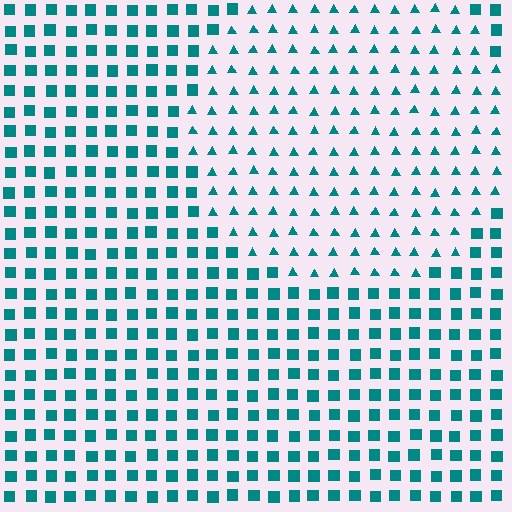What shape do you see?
I see a circle.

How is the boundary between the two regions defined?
The boundary is defined by a change in element shape: triangles inside vs. squares outside. All elements share the same color and spacing.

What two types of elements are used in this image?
The image uses triangles inside the circle region and squares outside it.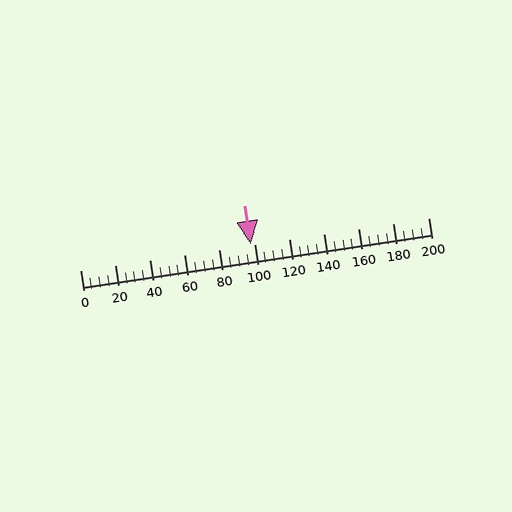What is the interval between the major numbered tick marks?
The major tick marks are spaced 20 units apart.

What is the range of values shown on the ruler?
The ruler shows values from 0 to 200.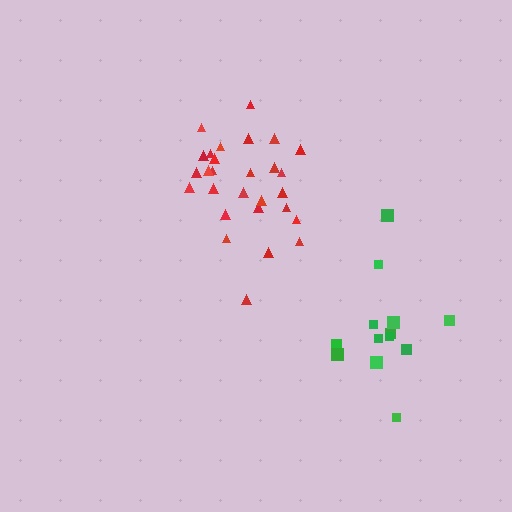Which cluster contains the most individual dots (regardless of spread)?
Red (28).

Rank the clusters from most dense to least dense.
red, green.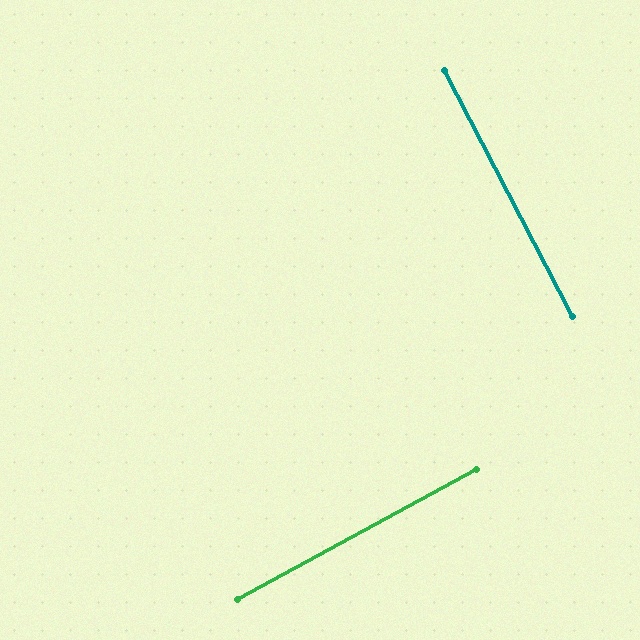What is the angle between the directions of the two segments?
Approximately 89 degrees.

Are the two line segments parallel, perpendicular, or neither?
Perpendicular — they meet at approximately 89°.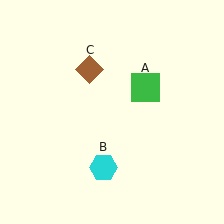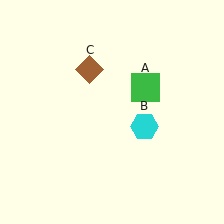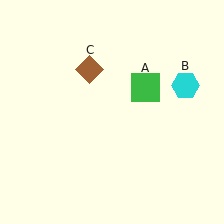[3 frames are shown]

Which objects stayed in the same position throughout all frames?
Green square (object A) and brown diamond (object C) remained stationary.